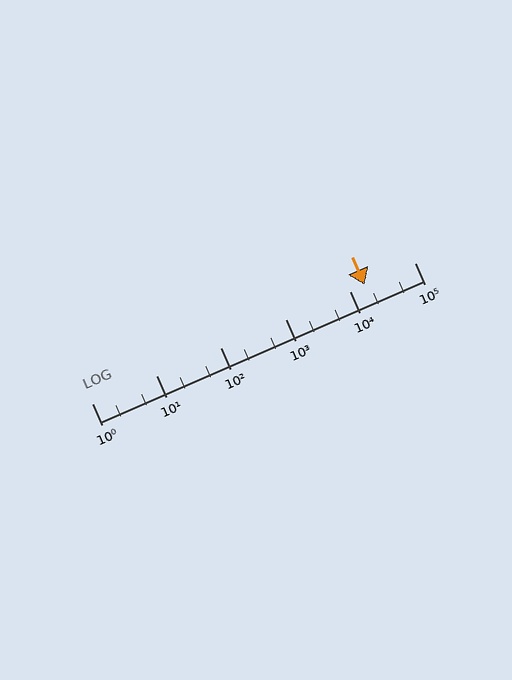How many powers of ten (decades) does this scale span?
The scale spans 5 decades, from 1 to 100000.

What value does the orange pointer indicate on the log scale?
The pointer indicates approximately 17000.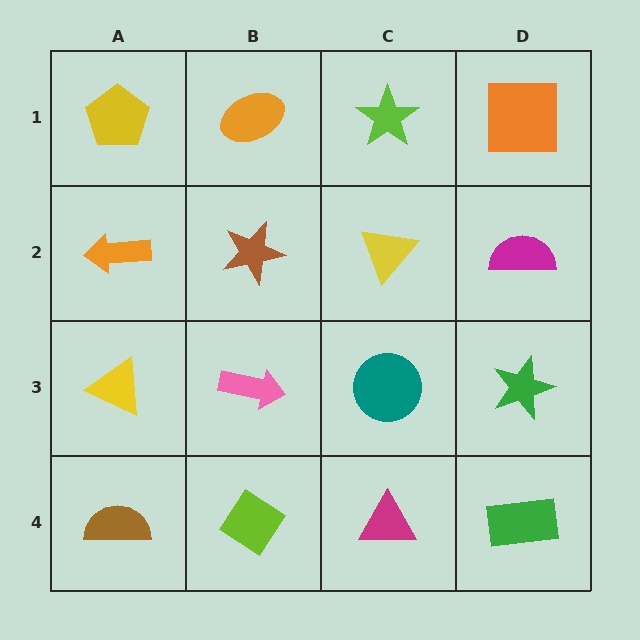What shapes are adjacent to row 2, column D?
An orange square (row 1, column D), a green star (row 3, column D), a yellow triangle (row 2, column C).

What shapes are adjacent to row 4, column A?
A yellow triangle (row 3, column A), a lime diamond (row 4, column B).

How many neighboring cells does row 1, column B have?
3.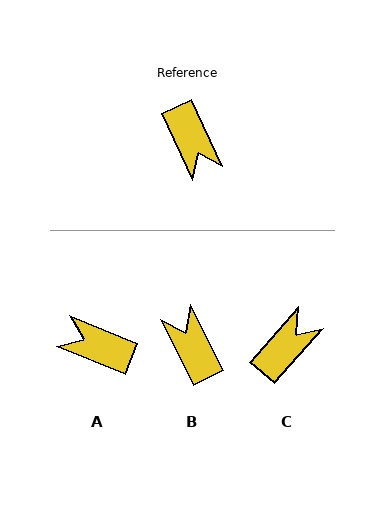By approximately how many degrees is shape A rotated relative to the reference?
Approximately 137 degrees clockwise.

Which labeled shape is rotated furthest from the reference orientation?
B, about 178 degrees away.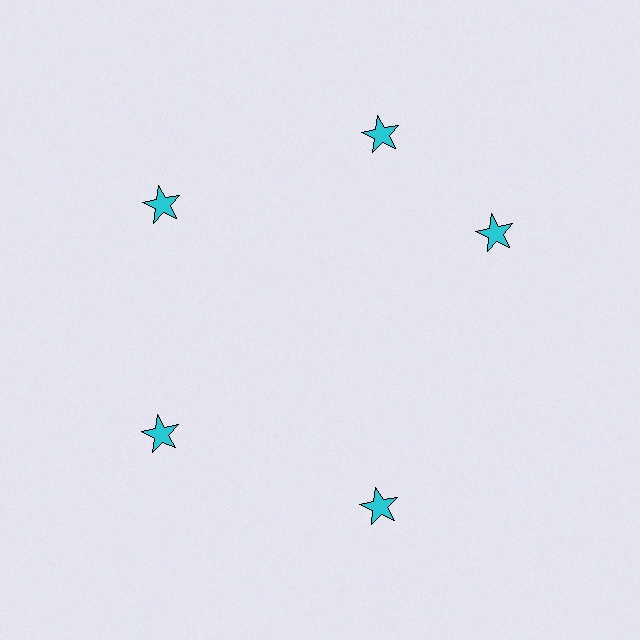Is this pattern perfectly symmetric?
No. The 5 cyan stars are arranged in a ring, but one element near the 3 o'clock position is rotated out of alignment along the ring, breaking the 5-fold rotational symmetry.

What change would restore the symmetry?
The symmetry would be restored by rotating it back into even spacing with its neighbors so that all 5 stars sit at equal angles and equal distance from the center.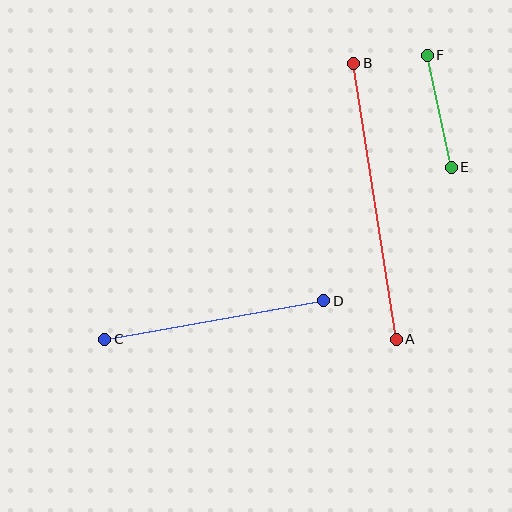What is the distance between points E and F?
The distance is approximately 115 pixels.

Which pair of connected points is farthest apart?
Points A and B are farthest apart.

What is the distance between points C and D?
The distance is approximately 222 pixels.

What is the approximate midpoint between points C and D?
The midpoint is at approximately (214, 320) pixels.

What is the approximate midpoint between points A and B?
The midpoint is at approximately (375, 201) pixels.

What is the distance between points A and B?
The distance is approximately 279 pixels.